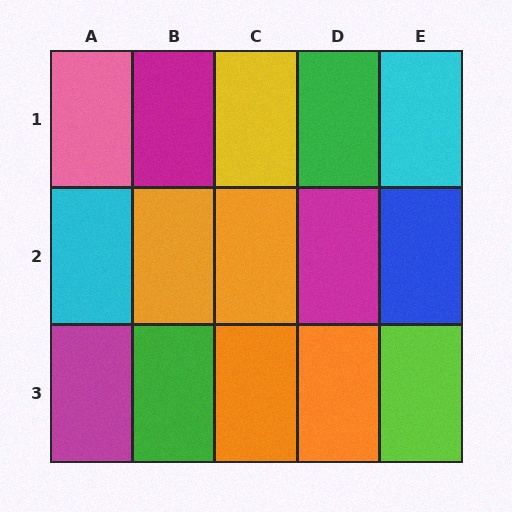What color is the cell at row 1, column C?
Yellow.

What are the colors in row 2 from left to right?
Cyan, orange, orange, magenta, blue.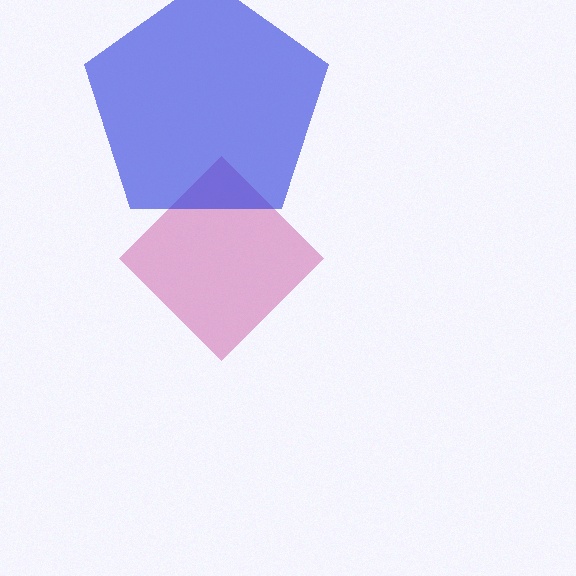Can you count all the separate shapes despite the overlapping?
Yes, there are 2 separate shapes.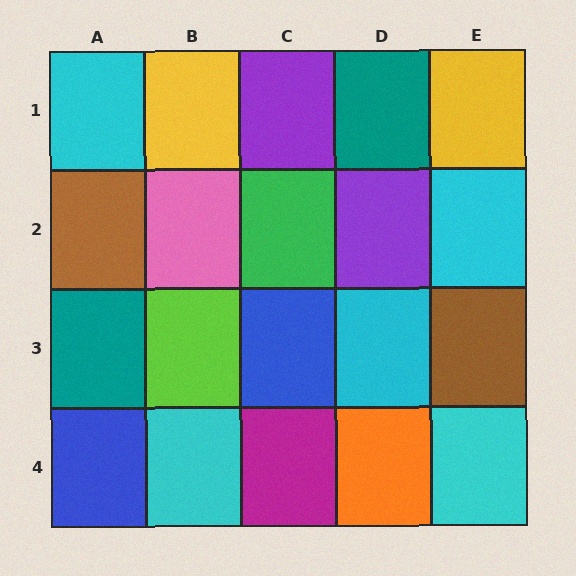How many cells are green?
1 cell is green.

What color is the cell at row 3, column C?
Blue.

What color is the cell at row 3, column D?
Cyan.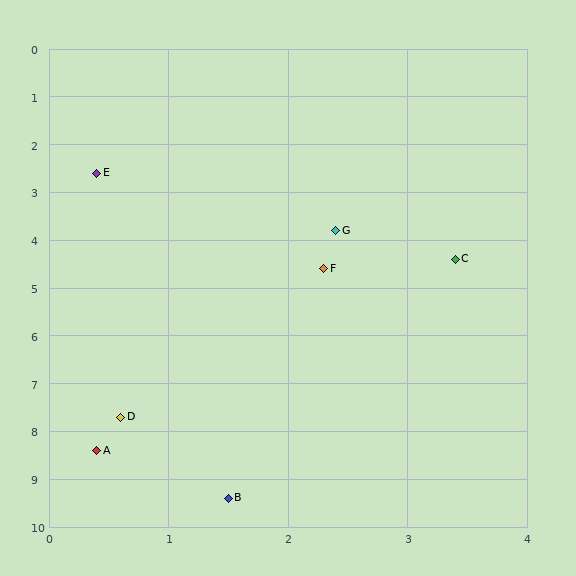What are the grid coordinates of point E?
Point E is at approximately (0.4, 2.6).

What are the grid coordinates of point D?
Point D is at approximately (0.6, 7.7).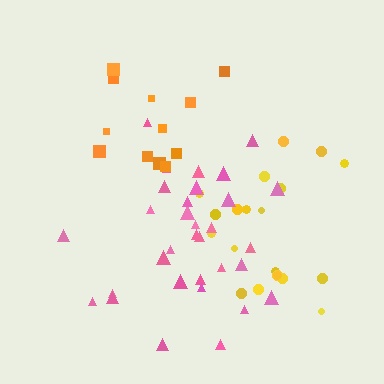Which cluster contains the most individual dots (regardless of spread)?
Pink (33).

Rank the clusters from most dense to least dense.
pink, orange, yellow.